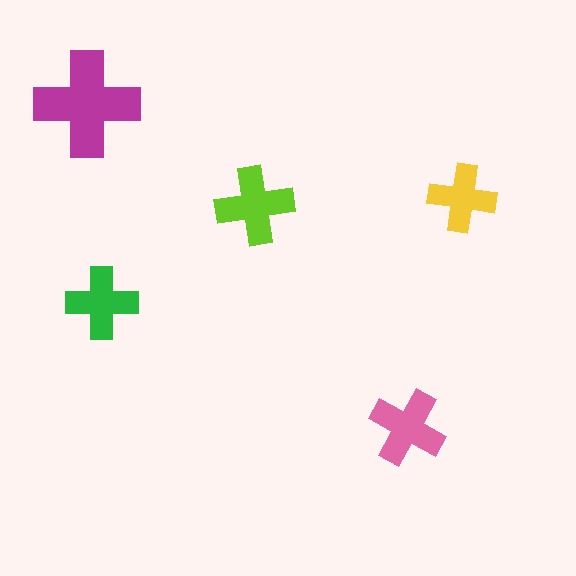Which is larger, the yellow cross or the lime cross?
The lime one.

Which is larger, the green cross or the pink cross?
The pink one.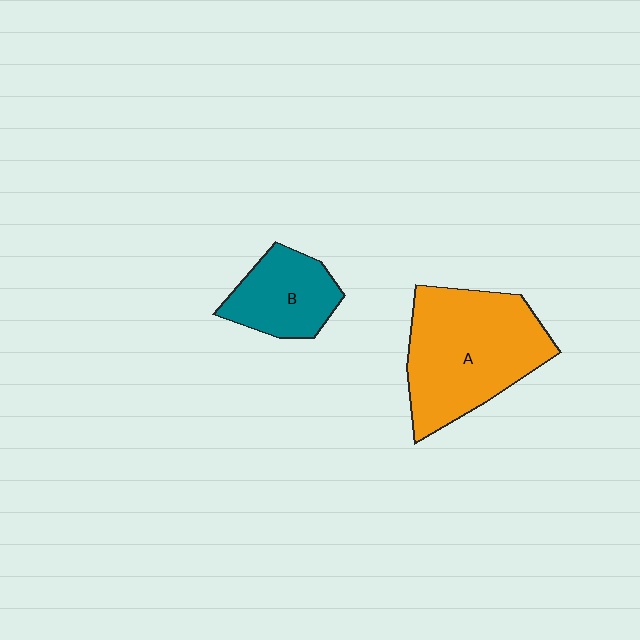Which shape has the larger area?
Shape A (orange).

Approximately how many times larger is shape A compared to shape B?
Approximately 2.0 times.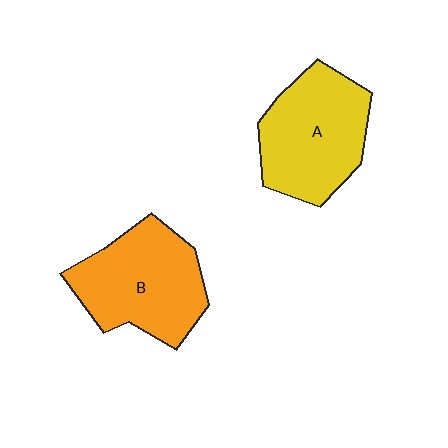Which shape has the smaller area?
Shape A (yellow).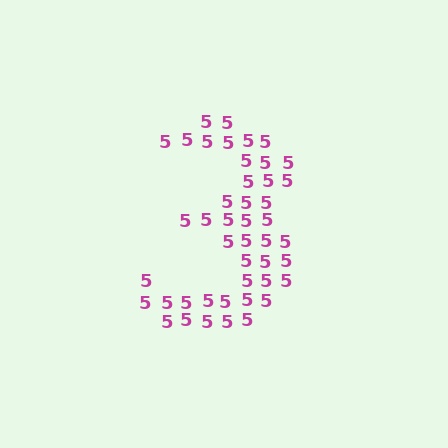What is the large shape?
The large shape is the digit 3.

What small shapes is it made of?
It is made of small digit 5's.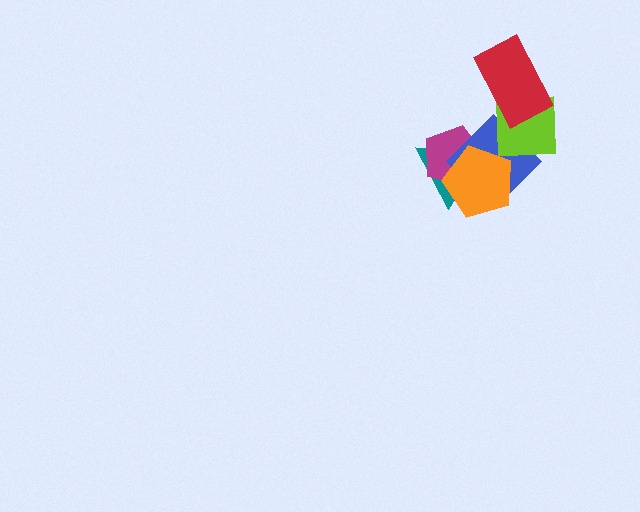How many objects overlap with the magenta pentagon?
3 objects overlap with the magenta pentagon.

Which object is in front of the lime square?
The red rectangle is in front of the lime square.